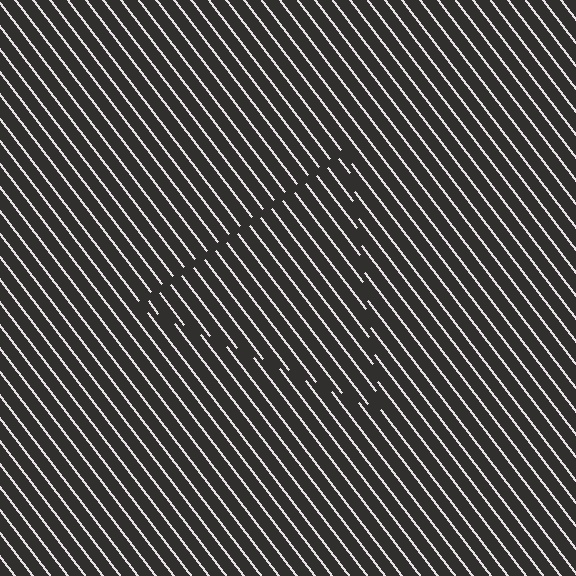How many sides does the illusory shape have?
3 sides — the line-ends trace a triangle.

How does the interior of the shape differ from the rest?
The interior of the shape contains the same grating, shifted by half a period — the contour is defined by the phase discontinuity where line-ends from the inner and outer gratings abut.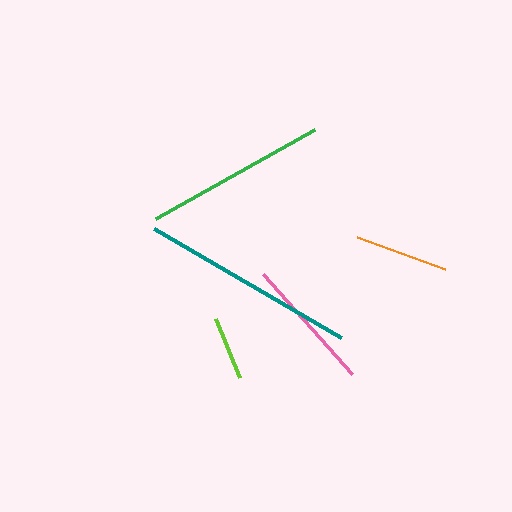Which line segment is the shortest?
The lime line is the shortest at approximately 64 pixels.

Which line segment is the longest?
The teal line is the longest at approximately 217 pixels.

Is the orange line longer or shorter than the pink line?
The pink line is longer than the orange line.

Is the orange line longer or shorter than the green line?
The green line is longer than the orange line.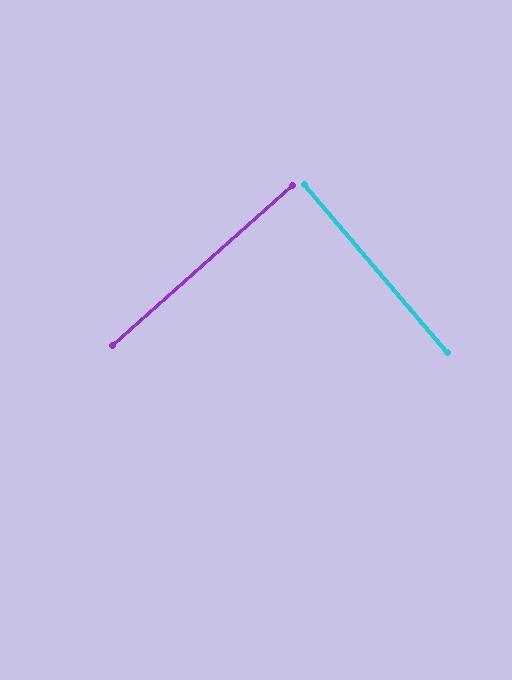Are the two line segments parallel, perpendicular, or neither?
Perpendicular — they meet at approximately 89°.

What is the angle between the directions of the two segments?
Approximately 89 degrees.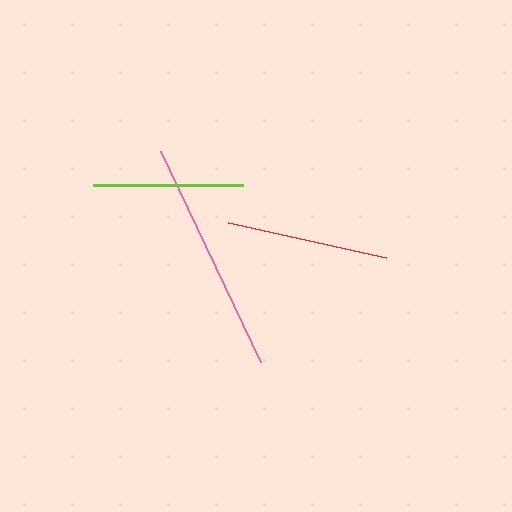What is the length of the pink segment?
The pink segment is approximately 233 pixels long.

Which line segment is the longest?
The pink line is the longest at approximately 233 pixels.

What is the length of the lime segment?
The lime segment is approximately 150 pixels long.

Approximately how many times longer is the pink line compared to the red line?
The pink line is approximately 1.4 times the length of the red line.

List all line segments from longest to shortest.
From longest to shortest: pink, red, lime.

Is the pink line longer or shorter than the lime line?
The pink line is longer than the lime line.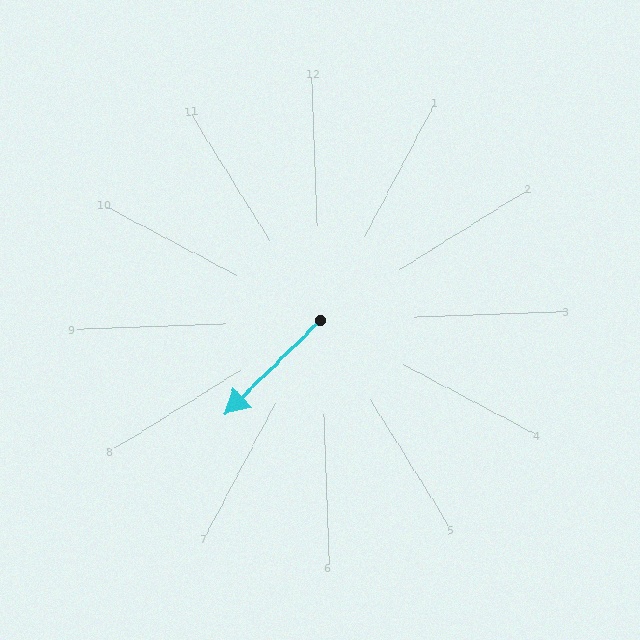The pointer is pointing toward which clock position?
Roughly 8 o'clock.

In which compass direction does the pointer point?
Southwest.